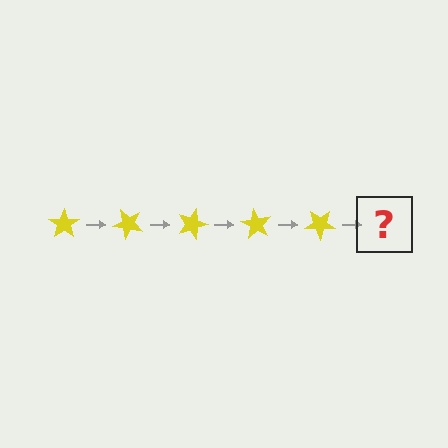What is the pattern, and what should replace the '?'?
The pattern is that the star rotates 45 degrees each step. The '?' should be a yellow star rotated 225 degrees.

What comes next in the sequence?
The next element should be a yellow star rotated 225 degrees.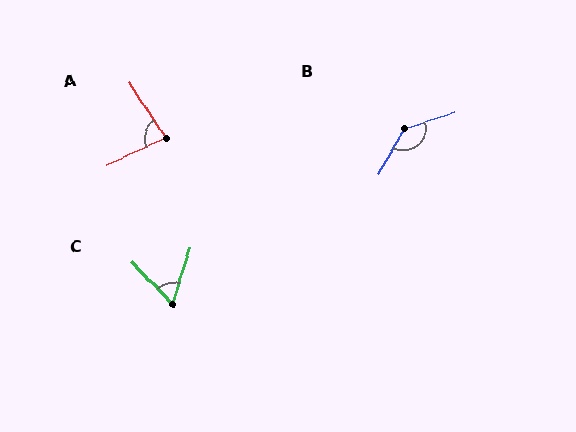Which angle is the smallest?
C, at approximately 62 degrees.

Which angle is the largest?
B, at approximately 137 degrees.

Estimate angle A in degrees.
Approximately 81 degrees.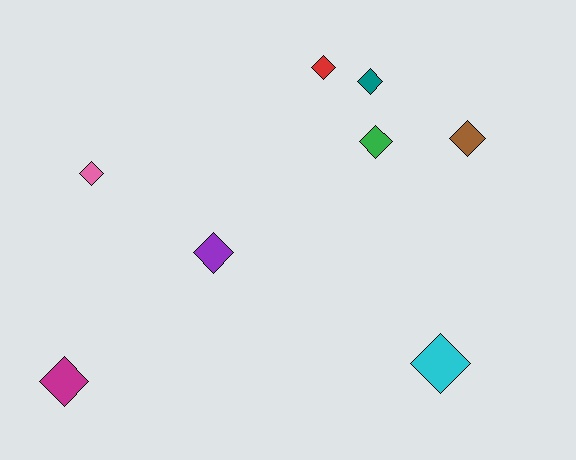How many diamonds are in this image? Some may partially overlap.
There are 8 diamonds.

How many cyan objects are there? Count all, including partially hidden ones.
There is 1 cyan object.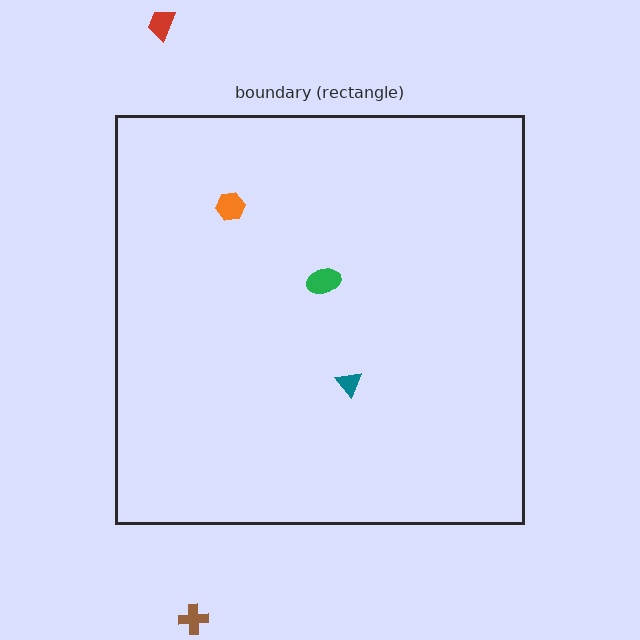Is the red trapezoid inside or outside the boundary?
Outside.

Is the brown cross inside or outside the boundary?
Outside.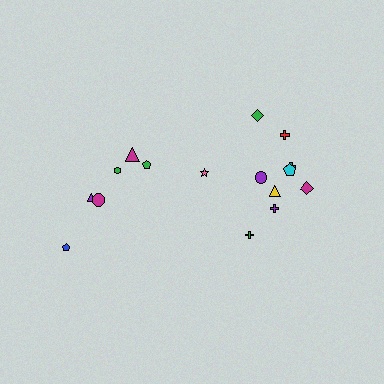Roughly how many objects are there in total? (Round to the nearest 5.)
Roughly 15 objects in total.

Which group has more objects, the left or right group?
The right group.